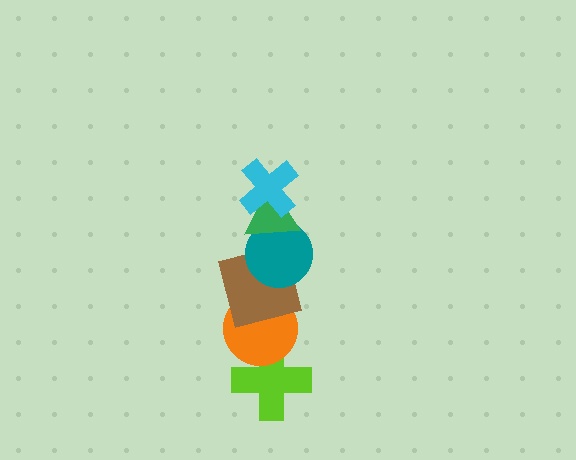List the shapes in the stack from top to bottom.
From top to bottom: the cyan cross, the green triangle, the teal circle, the brown square, the orange circle, the lime cross.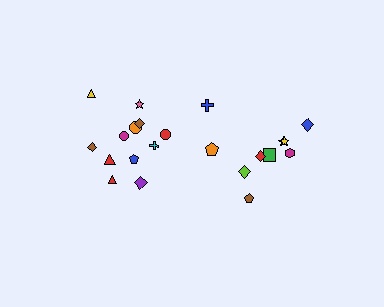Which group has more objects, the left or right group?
The left group.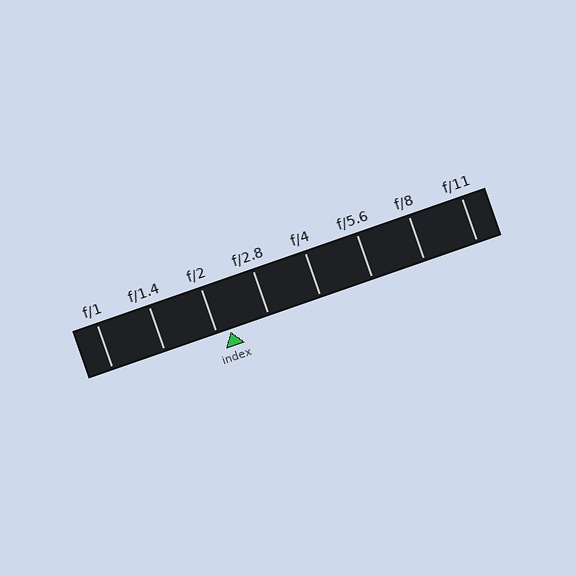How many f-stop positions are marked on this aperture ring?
There are 8 f-stop positions marked.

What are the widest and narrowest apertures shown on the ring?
The widest aperture shown is f/1 and the narrowest is f/11.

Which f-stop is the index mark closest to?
The index mark is closest to f/2.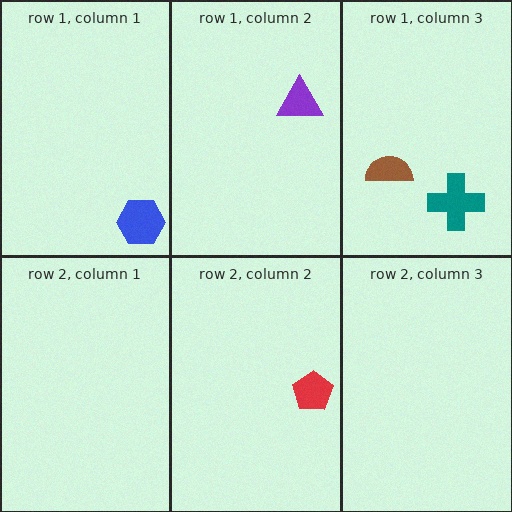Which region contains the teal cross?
The row 1, column 3 region.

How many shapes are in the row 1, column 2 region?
1.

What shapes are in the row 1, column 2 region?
The purple triangle.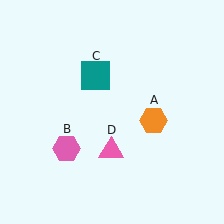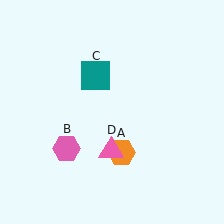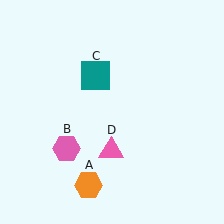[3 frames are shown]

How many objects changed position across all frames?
1 object changed position: orange hexagon (object A).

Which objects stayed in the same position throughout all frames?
Pink hexagon (object B) and teal square (object C) and pink triangle (object D) remained stationary.